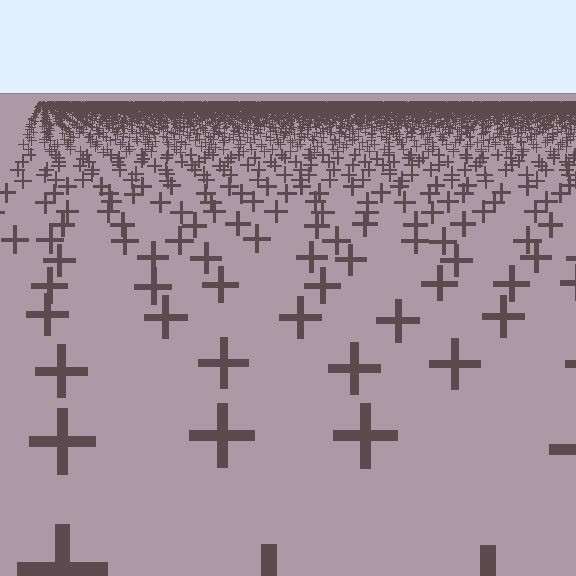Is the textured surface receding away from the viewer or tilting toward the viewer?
The surface is receding away from the viewer. Texture elements get smaller and denser toward the top.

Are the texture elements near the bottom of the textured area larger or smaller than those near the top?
Larger. Near the bottom, elements are closer to the viewer and appear at a bigger on-screen size.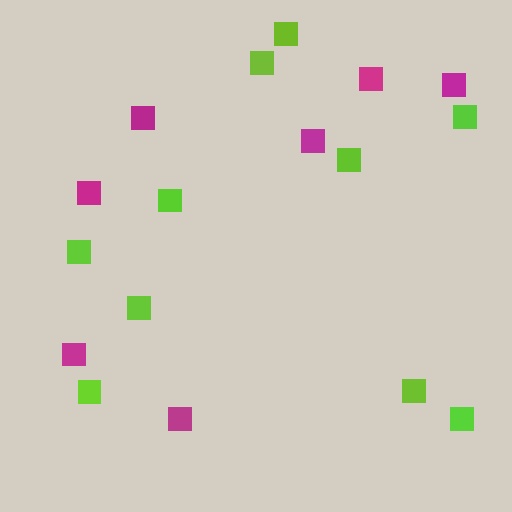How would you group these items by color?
There are 2 groups: one group of magenta squares (7) and one group of lime squares (10).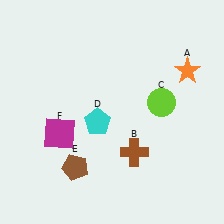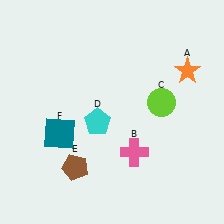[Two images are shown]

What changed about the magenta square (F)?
In Image 1, F is magenta. In Image 2, it changed to teal.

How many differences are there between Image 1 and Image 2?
There are 2 differences between the two images.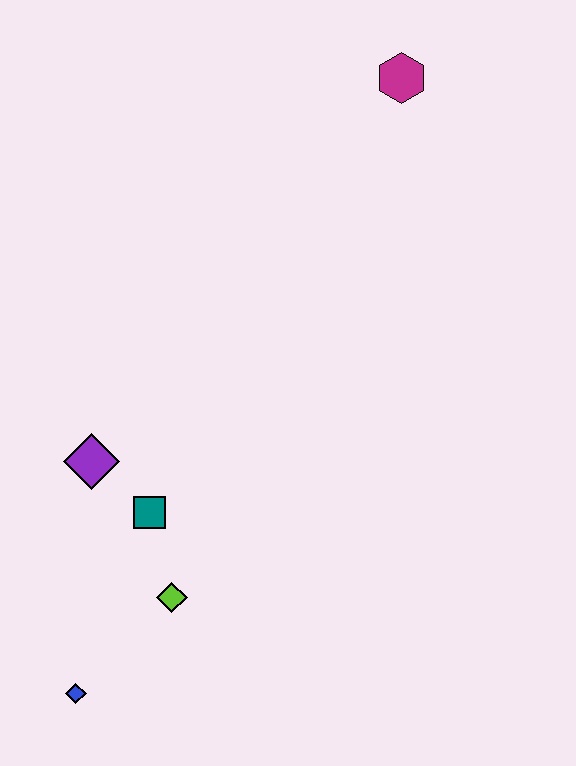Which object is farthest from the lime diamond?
The magenta hexagon is farthest from the lime diamond.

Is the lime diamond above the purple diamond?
No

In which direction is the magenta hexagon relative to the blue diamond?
The magenta hexagon is above the blue diamond.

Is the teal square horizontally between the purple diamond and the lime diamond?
Yes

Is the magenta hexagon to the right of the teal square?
Yes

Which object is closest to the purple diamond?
The teal square is closest to the purple diamond.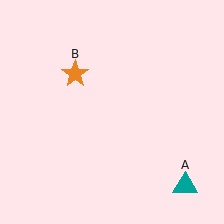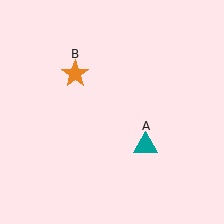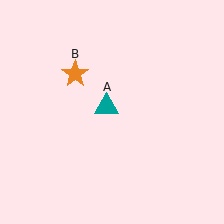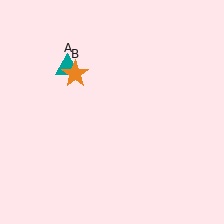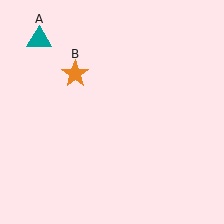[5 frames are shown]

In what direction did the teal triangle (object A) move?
The teal triangle (object A) moved up and to the left.